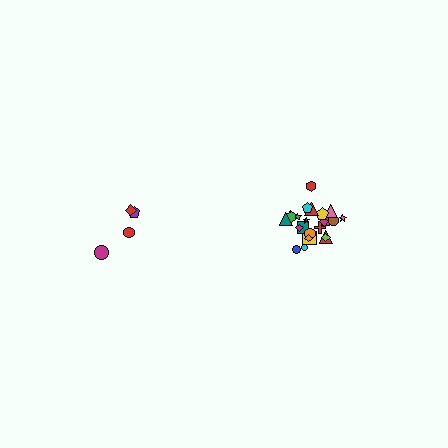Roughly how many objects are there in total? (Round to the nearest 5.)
Roughly 30 objects in total.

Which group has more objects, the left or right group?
The right group.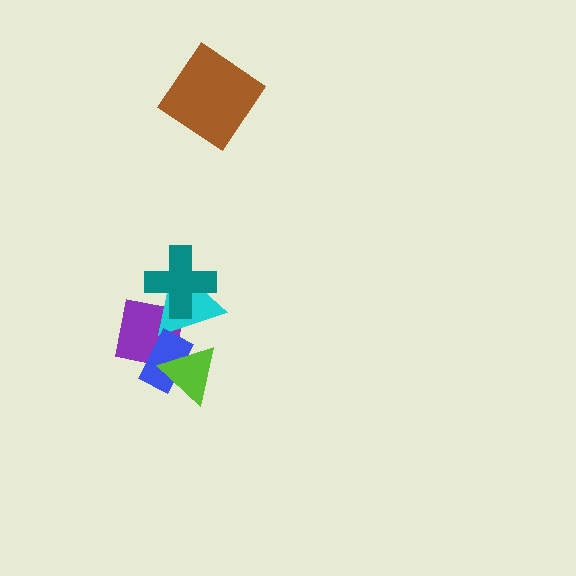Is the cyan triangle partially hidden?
Yes, it is partially covered by another shape.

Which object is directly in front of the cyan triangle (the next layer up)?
The blue rectangle is directly in front of the cyan triangle.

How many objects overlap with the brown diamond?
0 objects overlap with the brown diamond.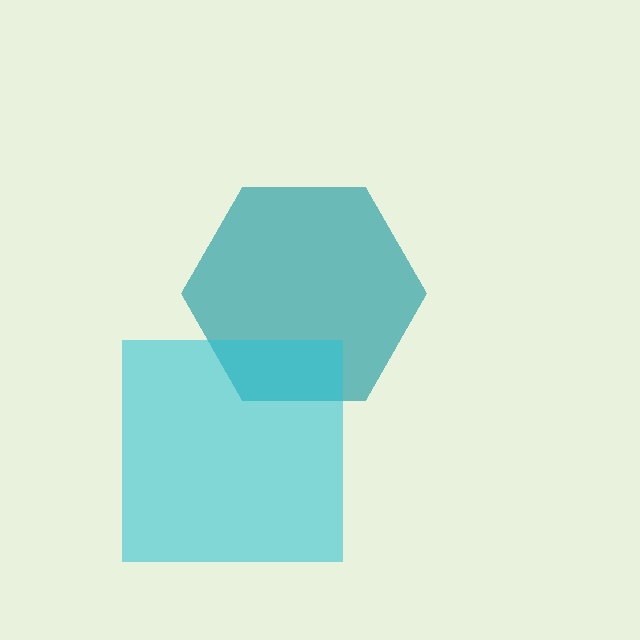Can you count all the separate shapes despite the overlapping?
Yes, there are 2 separate shapes.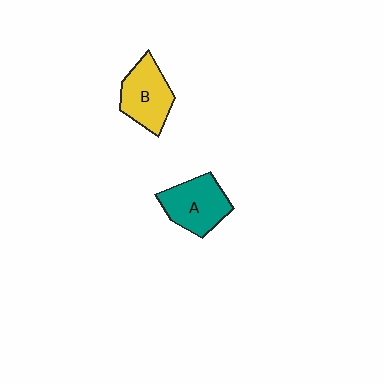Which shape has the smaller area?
Shape B (yellow).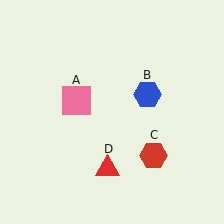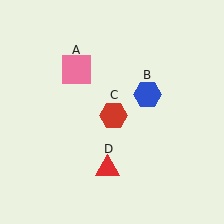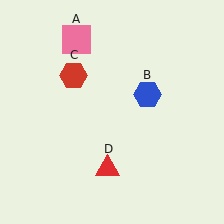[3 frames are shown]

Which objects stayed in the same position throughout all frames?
Blue hexagon (object B) and red triangle (object D) remained stationary.